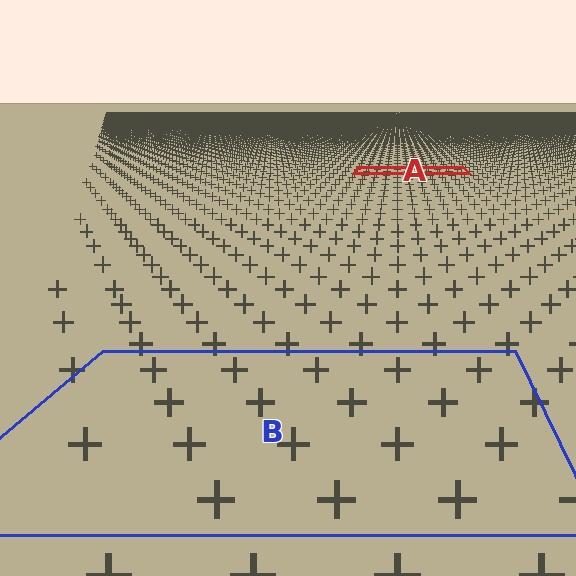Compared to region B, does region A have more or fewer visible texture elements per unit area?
Region A has more texture elements per unit area — they are packed more densely because it is farther away.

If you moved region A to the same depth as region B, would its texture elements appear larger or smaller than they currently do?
They would appear larger. At a closer depth, the same texture elements are projected at a bigger on-screen size.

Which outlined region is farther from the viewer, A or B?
Region A is farther from the viewer — the texture elements inside it appear smaller and more densely packed.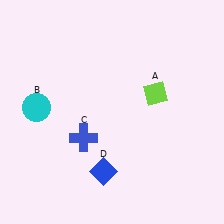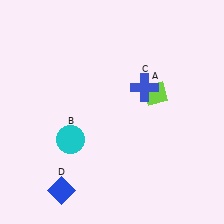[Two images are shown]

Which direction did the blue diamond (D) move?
The blue diamond (D) moved left.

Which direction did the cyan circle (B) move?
The cyan circle (B) moved right.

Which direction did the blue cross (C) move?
The blue cross (C) moved right.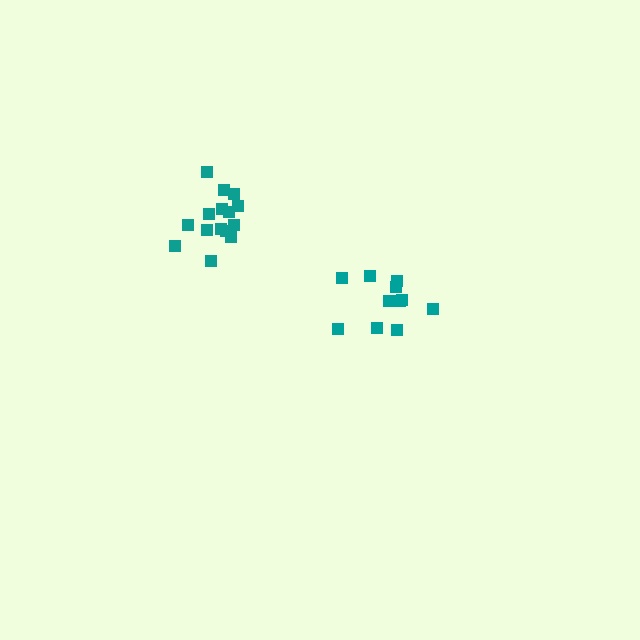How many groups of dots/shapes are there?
There are 2 groups.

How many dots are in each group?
Group 1: 11 dots, Group 2: 15 dots (26 total).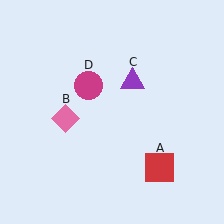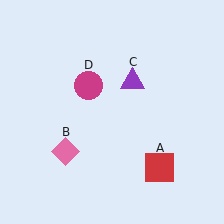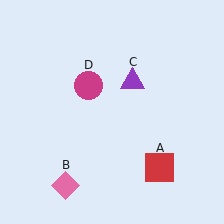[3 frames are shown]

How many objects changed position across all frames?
1 object changed position: pink diamond (object B).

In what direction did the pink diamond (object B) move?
The pink diamond (object B) moved down.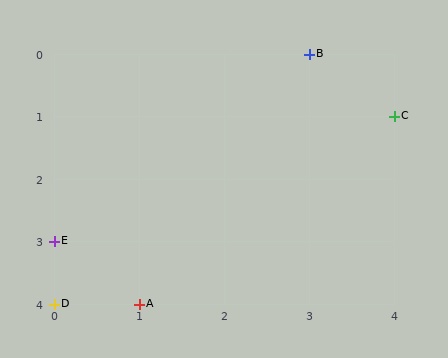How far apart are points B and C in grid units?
Points B and C are 1 column and 1 row apart (about 1.4 grid units diagonally).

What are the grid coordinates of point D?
Point D is at grid coordinates (0, 4).